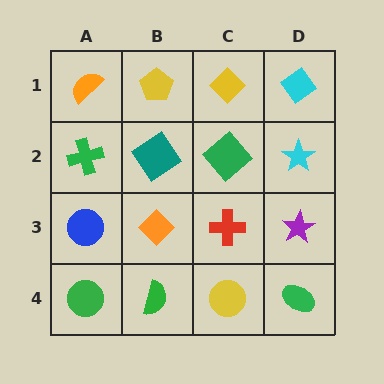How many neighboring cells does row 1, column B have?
3.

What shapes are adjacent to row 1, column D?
A cyan star (row 2, column D), a yellow diamond (row 1, column C).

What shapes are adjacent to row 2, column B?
A yellow pentagon (row 1, column B), an orange diamond (row 3, column B), a green cross (row 2, column A), a green diamond (row 2, column C).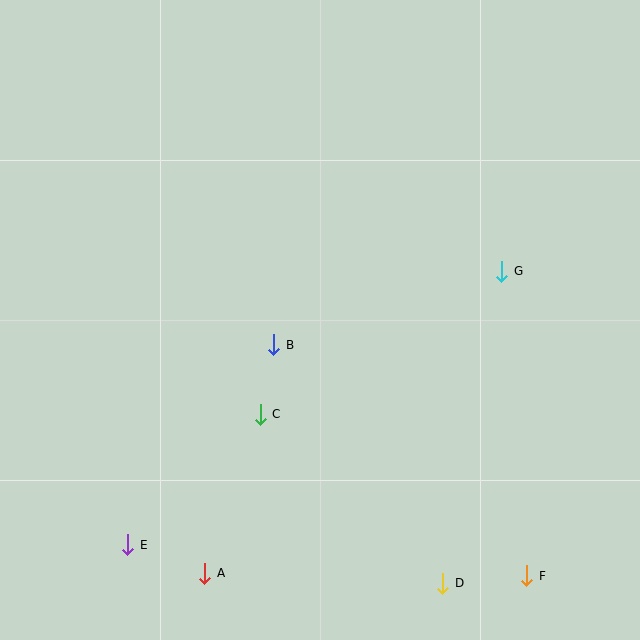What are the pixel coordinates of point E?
Point E is at (127, 545).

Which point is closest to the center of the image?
Point B at (274, 345) is closest to the center.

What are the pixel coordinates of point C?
Point C is at (260, 414).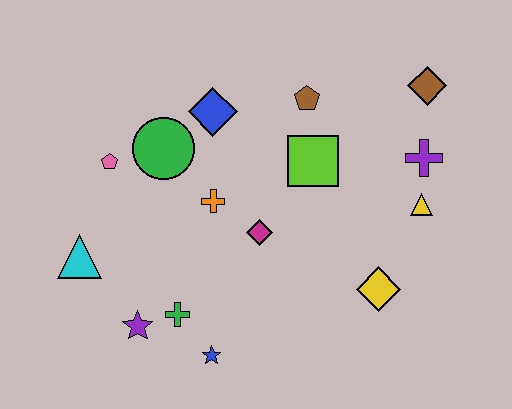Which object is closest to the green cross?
The purple star is closest to the green cross.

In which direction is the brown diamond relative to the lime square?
The brown diamond is to the right of the lime square.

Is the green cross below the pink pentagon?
Yes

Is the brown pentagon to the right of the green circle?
Yes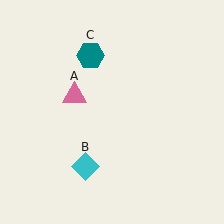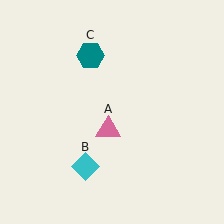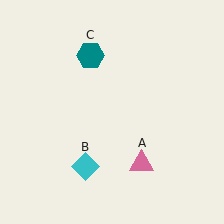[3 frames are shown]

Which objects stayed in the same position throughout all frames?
Cyan diamond (object B) and teal hexagon (object C) remained stationary.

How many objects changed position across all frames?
1 object changed position: pink triangle (object A).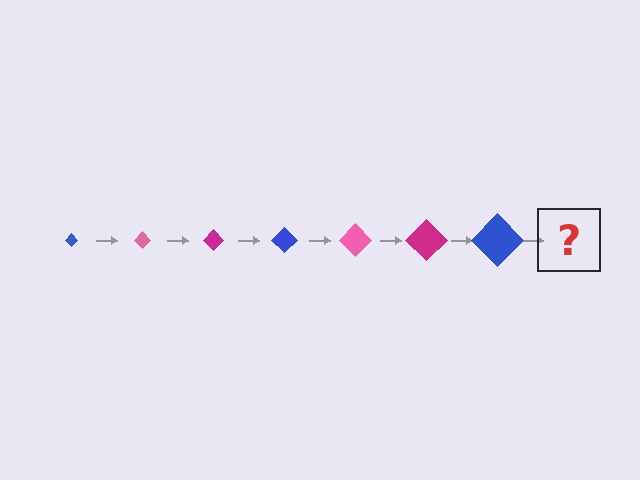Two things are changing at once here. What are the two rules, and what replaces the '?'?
The two rules are that the diamond grows larger each step and the color cycles through blue, pink, and magenta. The '?' should be a pink diamond, larger than the previous one.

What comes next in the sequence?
The next element should be a pink diamond, larger than the previous one.